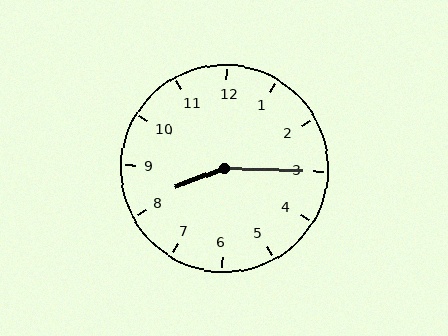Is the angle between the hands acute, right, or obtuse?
It is obtuse.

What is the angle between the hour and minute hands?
Approximately 158 degrees.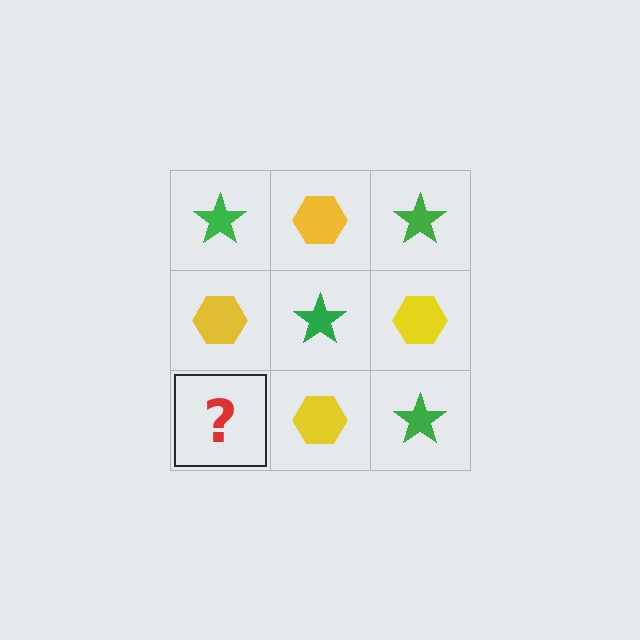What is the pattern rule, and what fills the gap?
The rule is that it alternates green star and yellow hexagon in a checkerboard pattern. The gap should be filled with a green star.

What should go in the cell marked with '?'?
The missing cell should contain a green star.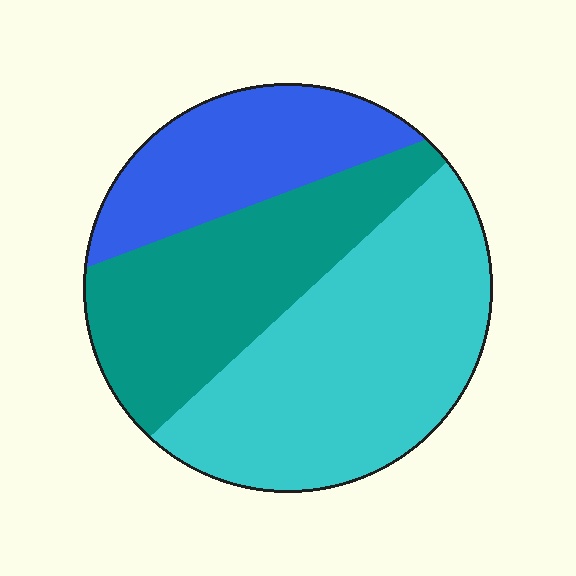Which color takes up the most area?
Cyan, at roughly 45%.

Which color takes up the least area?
Blue, at roughly 25%.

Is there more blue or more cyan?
Cyan.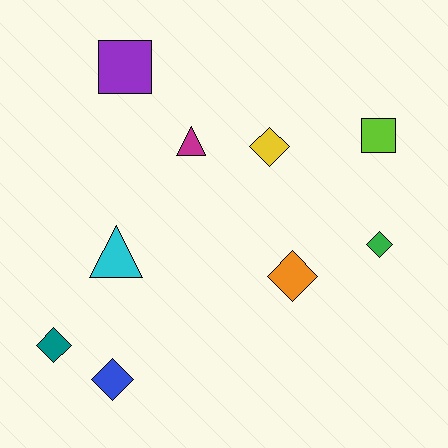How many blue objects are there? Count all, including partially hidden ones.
There is 1 blue object.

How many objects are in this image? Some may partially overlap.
There are 9 objects.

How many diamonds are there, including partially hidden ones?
There are 5 diamonds.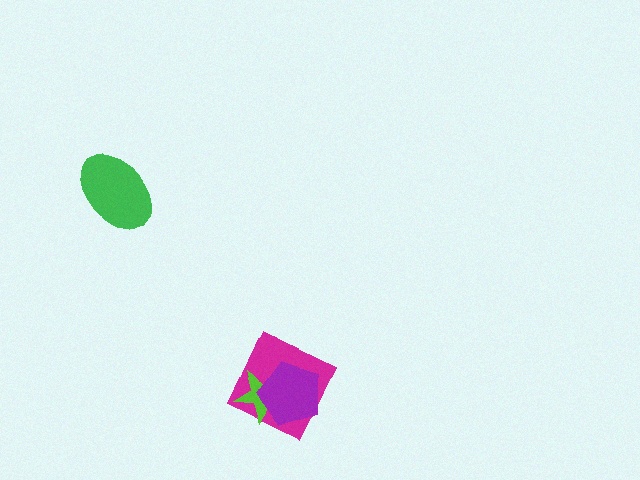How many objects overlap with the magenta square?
2 objects overlap with the magenta square.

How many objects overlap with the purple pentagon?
2 objects overlap with the purple pentagon.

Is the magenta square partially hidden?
Yes, it is partially covered by another shape.